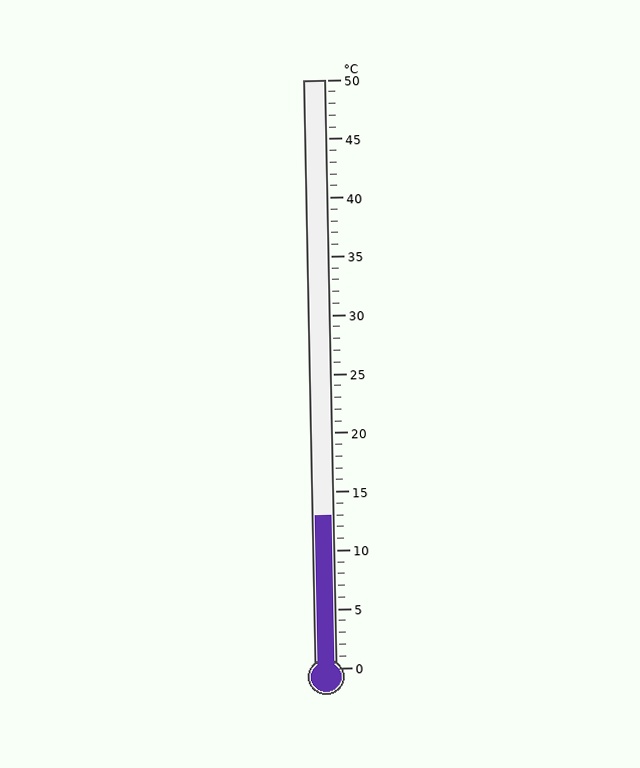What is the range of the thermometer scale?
The thermometer scale ranges from 0°C to 50°C.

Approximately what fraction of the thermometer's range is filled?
The thermometer is filled to approximately 25% of its range.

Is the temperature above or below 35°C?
The temperature is below 35°C.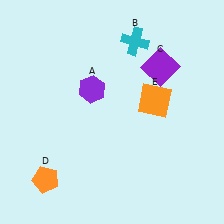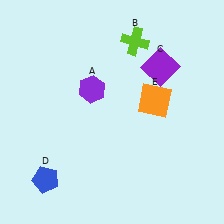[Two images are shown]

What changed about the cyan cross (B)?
In Image 1, B is cyan. In Image 2, it changed to lime.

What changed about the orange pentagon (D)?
In Image 1, D is orange. In Image 2, it changed to blue.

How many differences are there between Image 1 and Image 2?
There are 2 differences between the two images.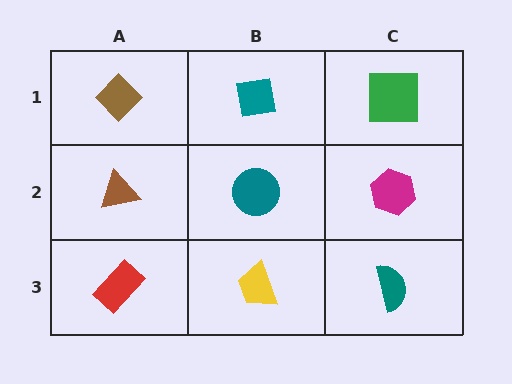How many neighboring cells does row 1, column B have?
3.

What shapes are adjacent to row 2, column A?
A brown diamond (row 1, column A), a red rectangle (row 3, column A), a teal circle (row 2, column B).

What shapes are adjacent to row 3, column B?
A teal circle (row 2, column B), a red rectangle (row 3, column A), a teal semicircle (row 3, column C).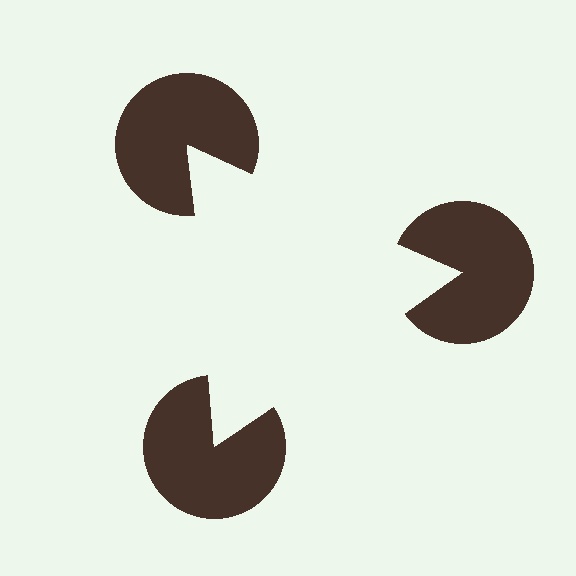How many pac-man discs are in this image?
There are 3 — one at each vertex of the illusory triangle.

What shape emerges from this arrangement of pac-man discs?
An illusory triangle — its edges are inferred from the aligned wedge cuts in the pac-man discs, not physically drawn.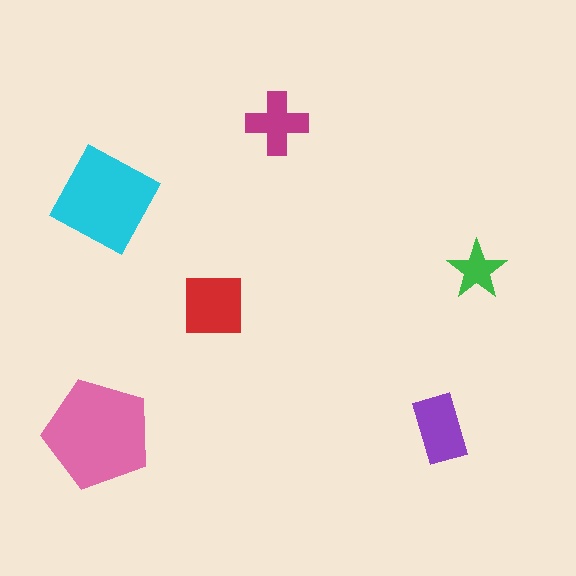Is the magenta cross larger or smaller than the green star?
Larger.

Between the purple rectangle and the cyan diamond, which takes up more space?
The cyan diamond.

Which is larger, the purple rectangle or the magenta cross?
The purple rectangle.